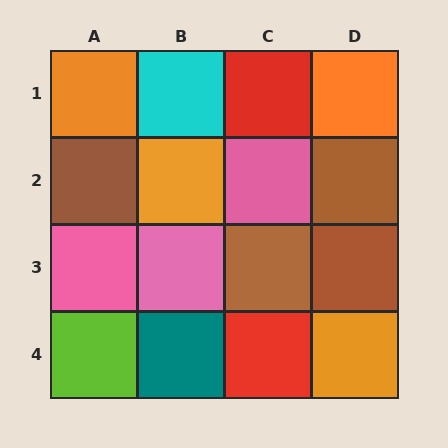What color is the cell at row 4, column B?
Teal.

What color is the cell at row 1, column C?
Red.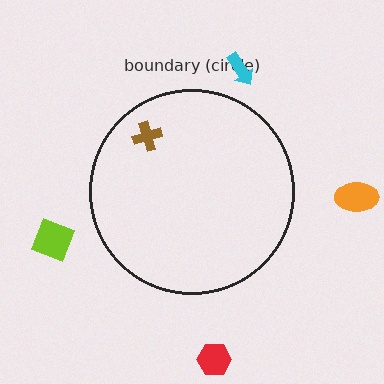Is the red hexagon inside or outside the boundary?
Outside.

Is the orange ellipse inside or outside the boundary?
Outside.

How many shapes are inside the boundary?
1 inside, 4 outside.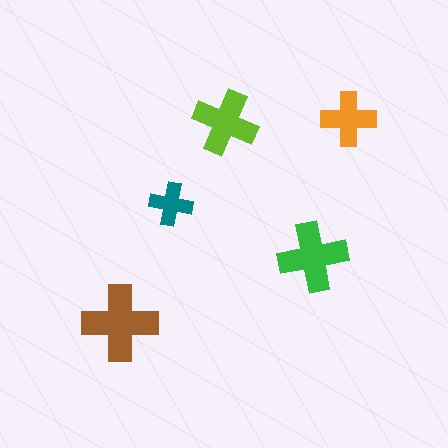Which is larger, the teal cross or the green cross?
The green one.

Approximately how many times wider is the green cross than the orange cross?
About 1.5 times wider.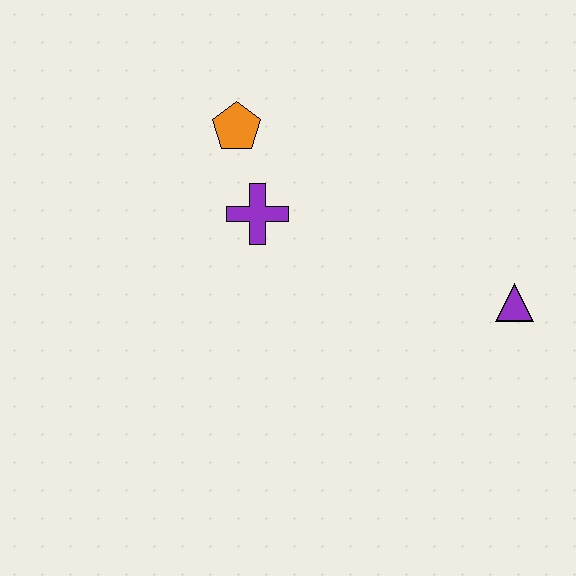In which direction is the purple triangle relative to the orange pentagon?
The purple triangle is to the right of the orange pentagon.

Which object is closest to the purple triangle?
The purple cross is closest to the purple triangle.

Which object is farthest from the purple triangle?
The orange pentagon is farthest from the purple triangle.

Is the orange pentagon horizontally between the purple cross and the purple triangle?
No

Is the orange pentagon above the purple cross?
Yes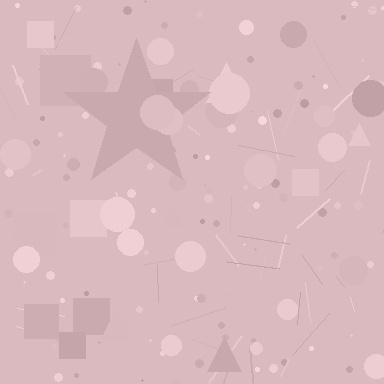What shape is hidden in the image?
A star is hidden in the image.